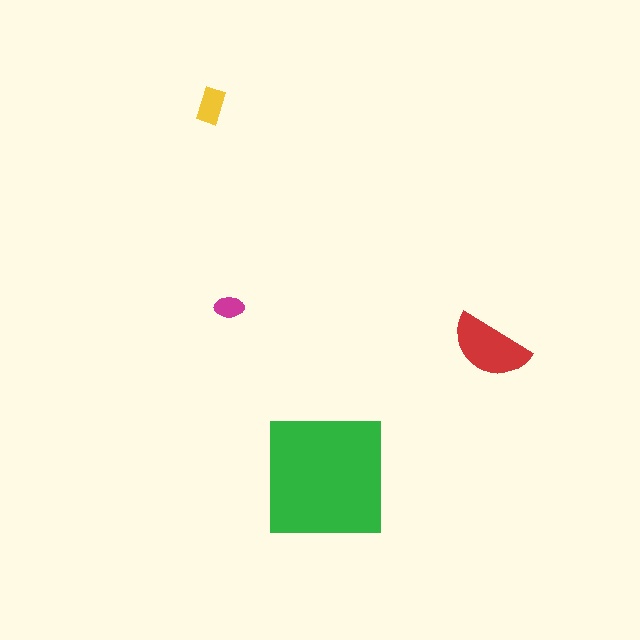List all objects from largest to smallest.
The green square, the red semicircle, the yellow rectangle, the magenta ellipse.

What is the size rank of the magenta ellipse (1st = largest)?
4th.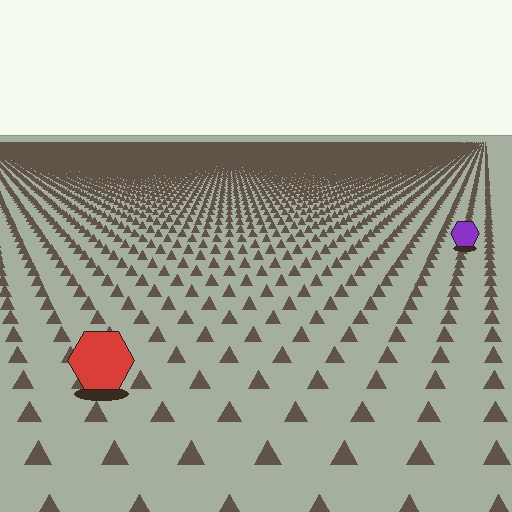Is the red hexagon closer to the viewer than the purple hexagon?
Yes. The red hexagon is closer — you can tell from the texture gradient: the ground texture is coarser near it.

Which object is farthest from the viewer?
The purple hexagon is farthest from the viewer. It appears smaller and the ground texture around it is denser.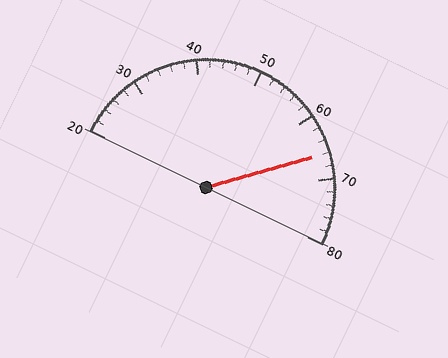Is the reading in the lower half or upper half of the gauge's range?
The reading is in the upper half of the range (20 to 80).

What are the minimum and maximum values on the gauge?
The gauge ranges from 20 to 80.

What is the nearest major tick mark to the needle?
The nearest major tick mark is 70.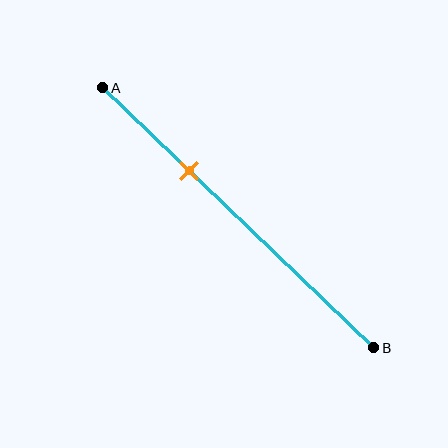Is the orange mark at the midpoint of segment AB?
No, the mark is at about 30% from A, not at the 50% midpoint.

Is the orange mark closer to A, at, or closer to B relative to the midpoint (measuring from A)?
The orange mark is closer to point A than the midpoint of segment AB.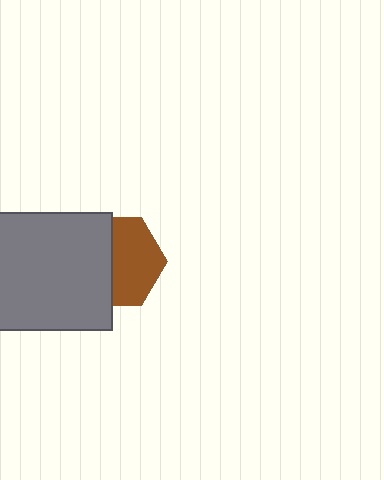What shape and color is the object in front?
The object in front is a gray square.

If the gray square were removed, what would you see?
You would see the complete brown hexagon.